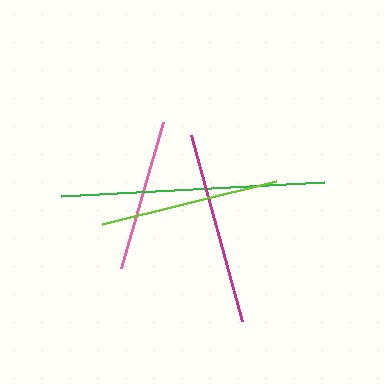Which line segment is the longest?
The green line is the longest at approximately 264 pixels.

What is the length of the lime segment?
The lime segment is approximately 180 pixels long.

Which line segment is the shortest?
The pink line is the shortest at approximately 151 pixels.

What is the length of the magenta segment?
The magenta segment is approximately 193 pixels long.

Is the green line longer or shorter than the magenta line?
The green line is longer than the magenta line.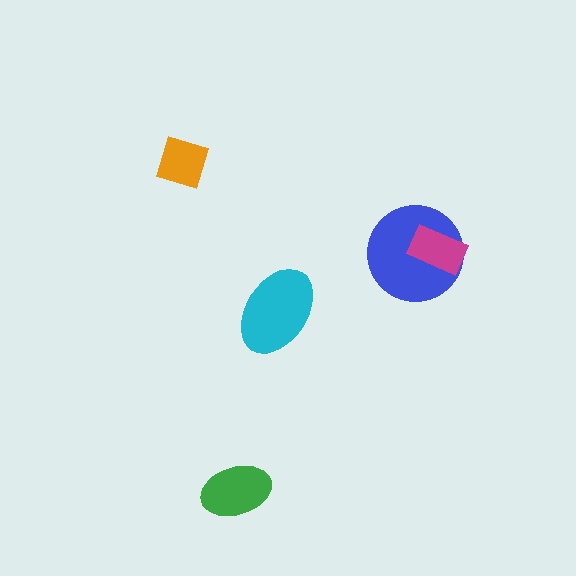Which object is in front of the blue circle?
The magenta rectangle is in front of the blue circle.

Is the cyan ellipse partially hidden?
No, no other shape covers it.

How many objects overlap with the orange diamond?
0 objects overlap with the orange diamond.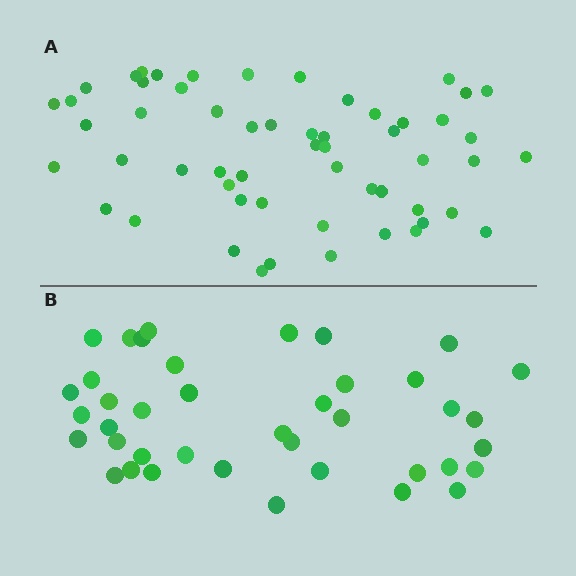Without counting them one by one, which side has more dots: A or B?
Region A (the top region) has more dots.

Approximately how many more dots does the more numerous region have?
Region A has approximately 15 more dots than region B.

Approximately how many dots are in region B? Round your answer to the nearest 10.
About 40 dots.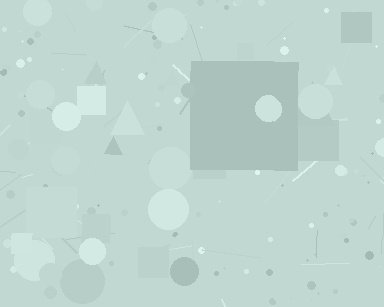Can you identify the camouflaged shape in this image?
The camouflaged shape is a square.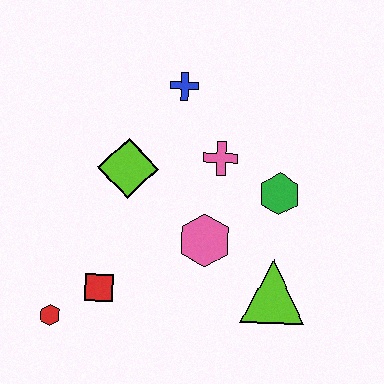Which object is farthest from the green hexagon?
The red hexagon is farthest from the green hexagon.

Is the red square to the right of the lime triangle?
No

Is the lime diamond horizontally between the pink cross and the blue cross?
No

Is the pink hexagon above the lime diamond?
No